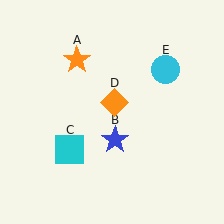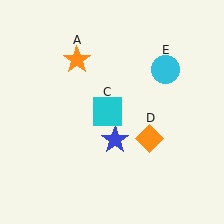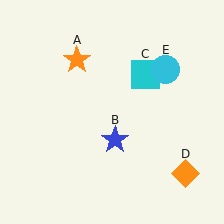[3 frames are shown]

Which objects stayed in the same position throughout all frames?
Orange star (object A) and blue star (object B) and cyan circle (object E) remained stationary.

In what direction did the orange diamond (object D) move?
The orange diamond (object D) moved down and to the right.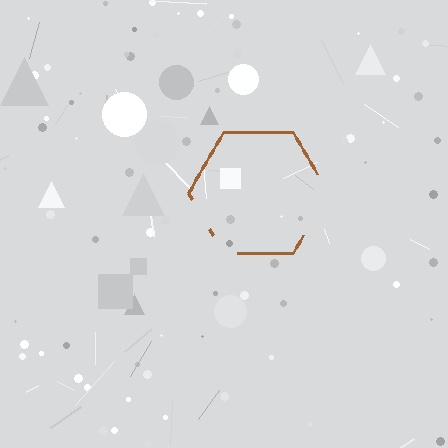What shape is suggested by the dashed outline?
The dashed outline suggests a hexagon.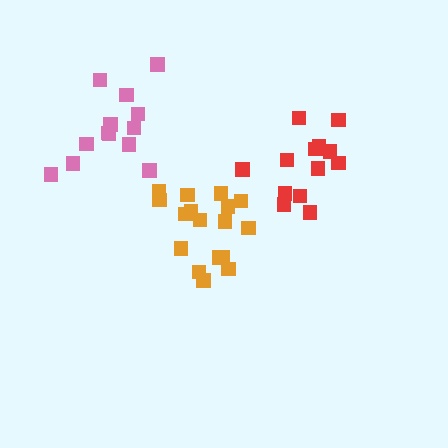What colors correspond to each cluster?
The clusters are colored: orange, red, pink.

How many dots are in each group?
Group 1: 17 dots, Group 2: 13 dots, Group 3: 13 dots (43 total).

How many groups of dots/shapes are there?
There are 3 groups.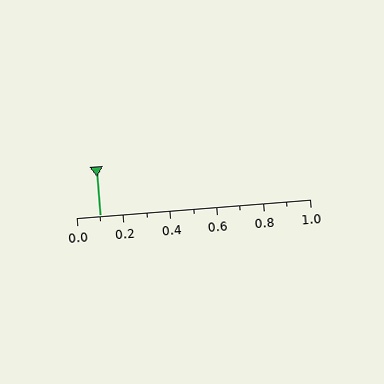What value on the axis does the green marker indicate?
The marker indicates approximately 0.1.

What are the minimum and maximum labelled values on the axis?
The axis runs from 0.0 to 1.0.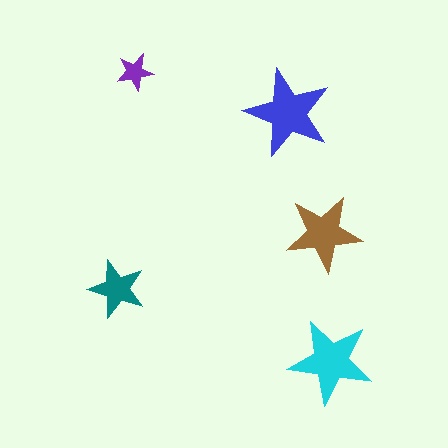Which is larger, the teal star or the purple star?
The teal one.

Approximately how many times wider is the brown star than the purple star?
About 2 times wider.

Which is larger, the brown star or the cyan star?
The cyan one.